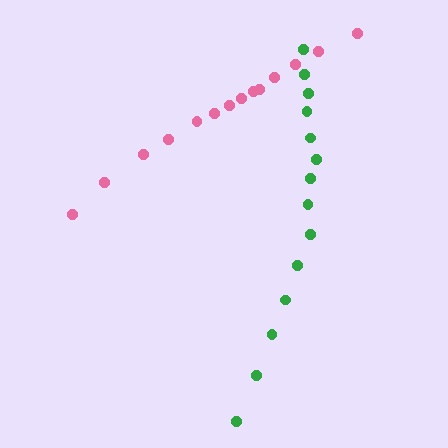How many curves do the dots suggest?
There are 2 distinct paths.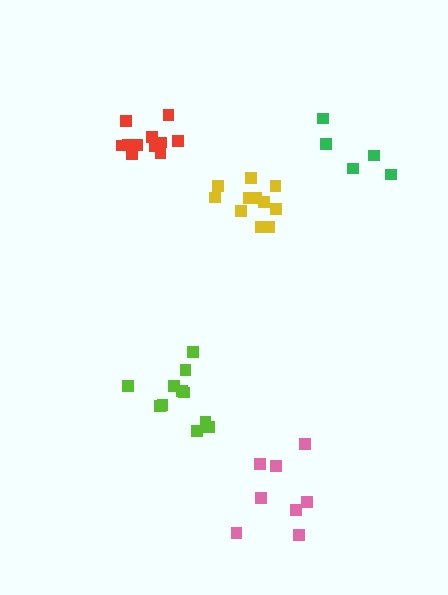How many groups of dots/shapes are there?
There are 5 groups.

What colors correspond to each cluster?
The clusters are colored: lime, pink, green, red, yellow.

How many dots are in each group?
Group 1: 11 dots, Group 2: 8 dots, Group 3: 5 dots, Group 4: 11 dots, Group 5: 11 dots (46 total).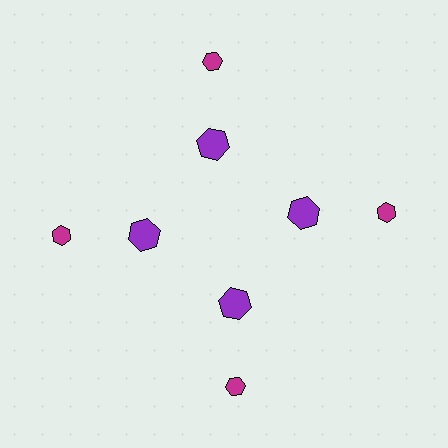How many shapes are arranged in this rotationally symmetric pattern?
There are 8 shapes, arranged in 4 groups of 2.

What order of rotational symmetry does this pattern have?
This pattern has 4-fold rotational symmetry.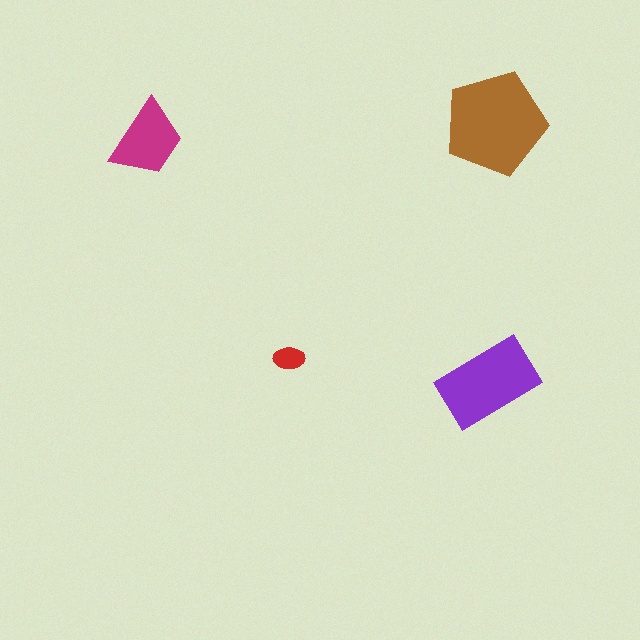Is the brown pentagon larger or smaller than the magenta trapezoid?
Larger.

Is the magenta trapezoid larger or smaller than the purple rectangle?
Smaller.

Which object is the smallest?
The red ellipse.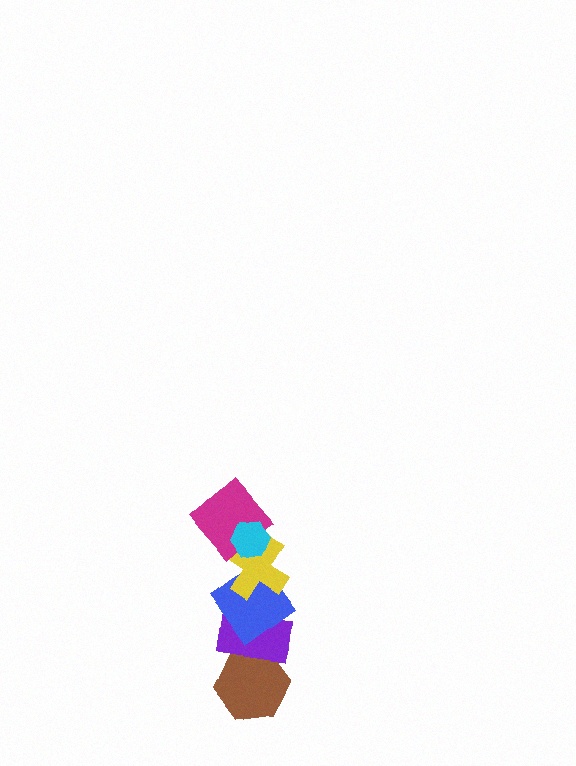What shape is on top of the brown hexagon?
The purple rectangle is on top of the brown hexagon.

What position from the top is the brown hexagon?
The brown hexagon is 6th from the top.